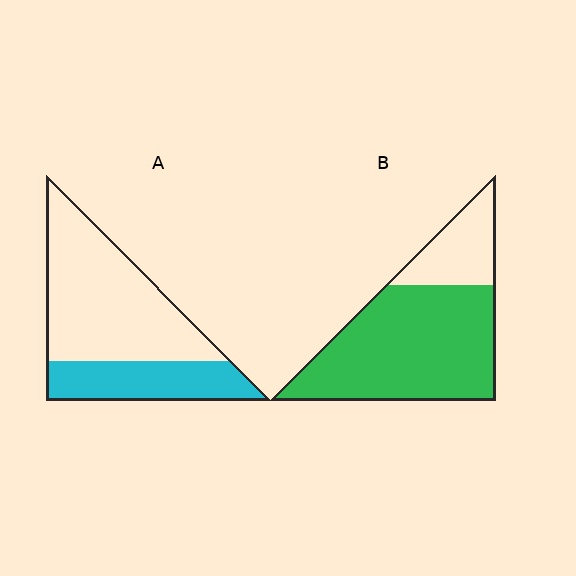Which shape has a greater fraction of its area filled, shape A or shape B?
Shape B.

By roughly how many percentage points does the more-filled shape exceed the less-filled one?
By roughly 45 percentage points (B over A).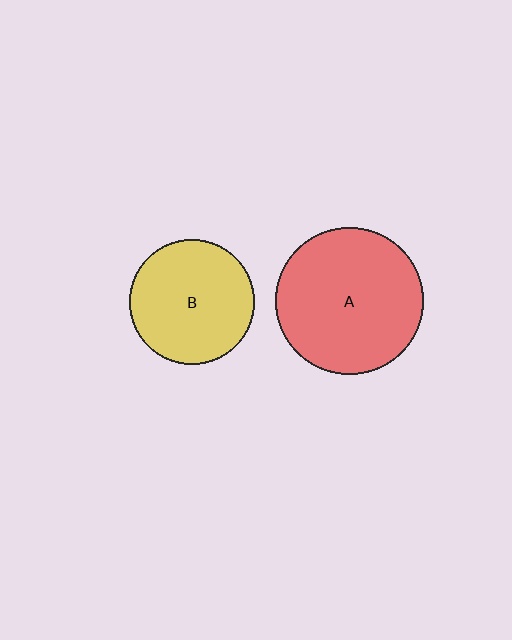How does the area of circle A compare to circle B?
Approximately 1.4 times.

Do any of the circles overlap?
No, none of the circles overlap.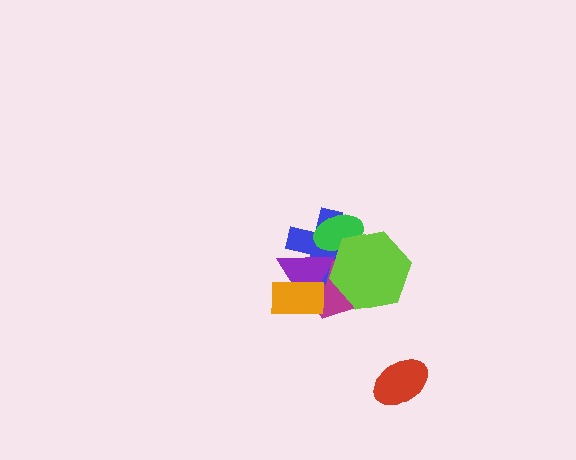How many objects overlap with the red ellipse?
0 objects overlap with the red ellipse.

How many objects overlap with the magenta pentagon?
4 objects overlap with the magenta pentagon.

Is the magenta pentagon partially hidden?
Yes, it is partially covered by another shape.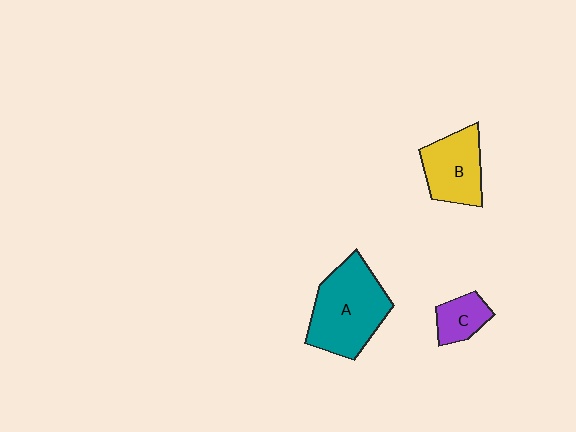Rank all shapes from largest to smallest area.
From largest to smallest: A (teal), B (yellow), C (purple).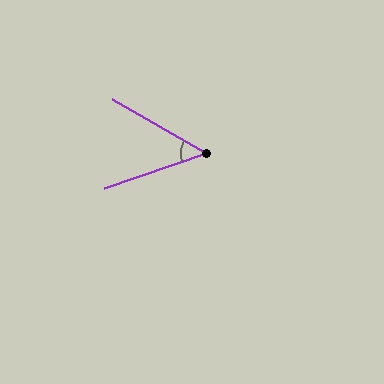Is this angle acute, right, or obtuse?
It is acute.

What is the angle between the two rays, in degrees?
Approximately 49 degrees.